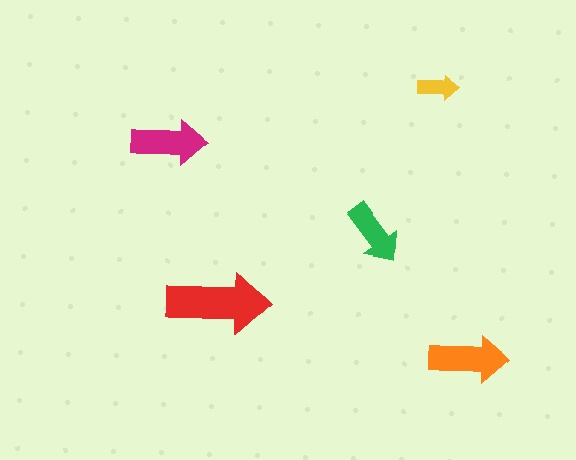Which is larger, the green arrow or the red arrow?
The red one.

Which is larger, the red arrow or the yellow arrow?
The red one.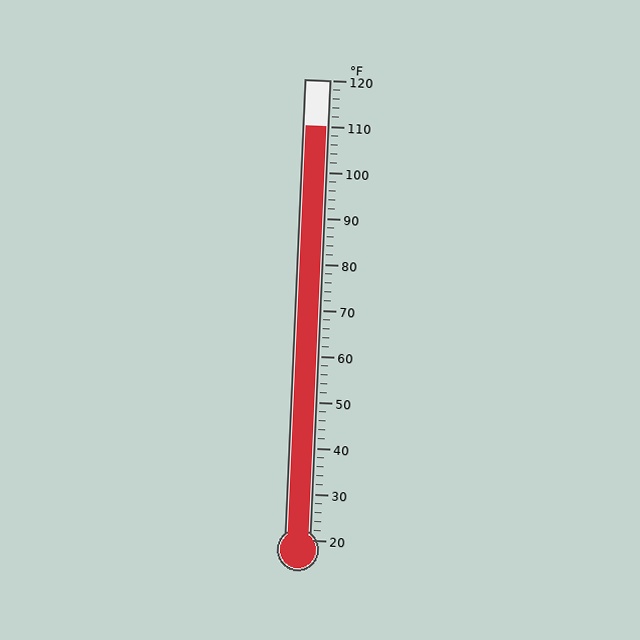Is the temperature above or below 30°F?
The temperature is above 30°F.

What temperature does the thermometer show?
The thermometer shows approximately 110°F.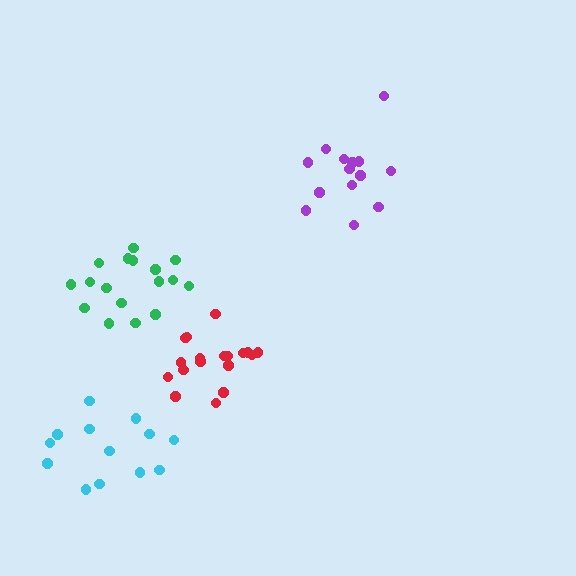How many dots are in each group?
Group 1: 17 dots, Group 2: 18 dots, Group 3: 14 dots, Group 4: 13 dots (62 total).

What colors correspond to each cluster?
The clusters are colored: green, red, purple, cyan.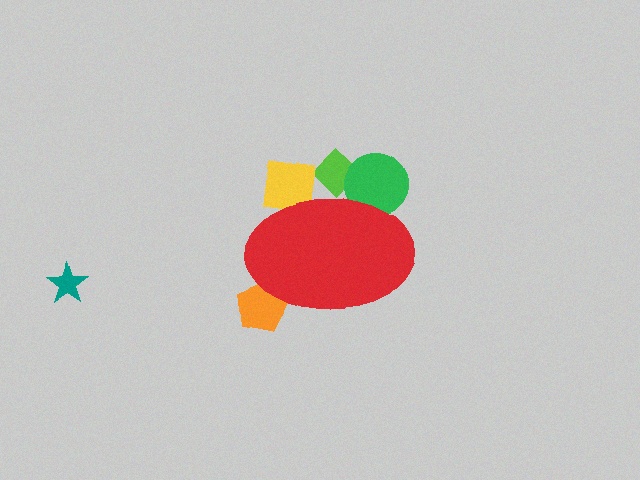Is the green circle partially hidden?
Yes, the green circle is partially hidden behind the red ellipse.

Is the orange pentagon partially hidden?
Yes, the orange pentagon is partially hidden behind the red ellipse.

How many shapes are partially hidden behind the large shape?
4 shapes are partially hidden.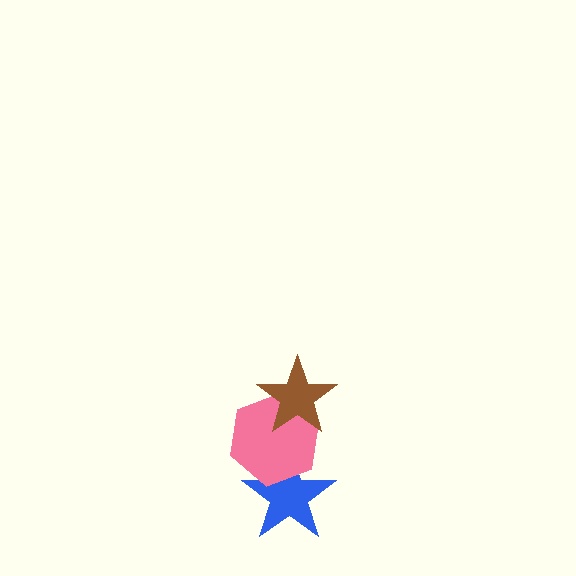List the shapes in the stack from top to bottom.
From top to bottom: the brown star, the pink hexagon, the blue star.